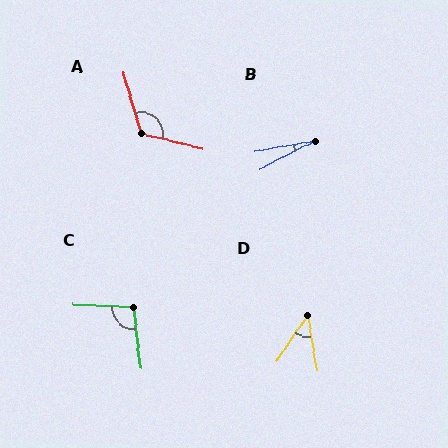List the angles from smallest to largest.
B (17°), D (43°), C (99°), A (120°).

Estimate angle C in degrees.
Approximately 99 degrees.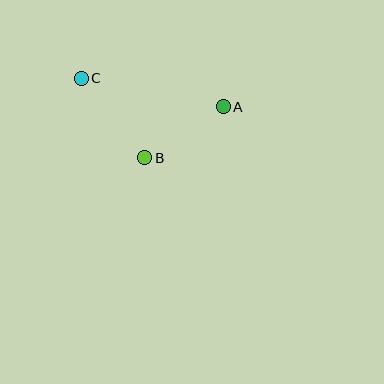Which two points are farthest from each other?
Points A and C are farthest from each other.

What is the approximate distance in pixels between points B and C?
The distance between B and C is approximately 102 pixels.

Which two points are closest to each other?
Points A and B are closest to each other.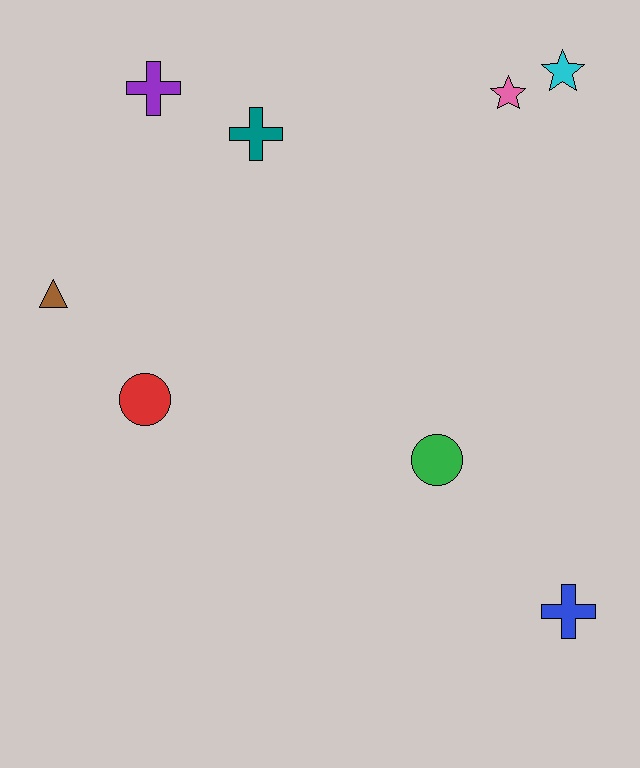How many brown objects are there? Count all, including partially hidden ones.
There is 1 brown object.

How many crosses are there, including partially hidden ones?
There are 3 crosses.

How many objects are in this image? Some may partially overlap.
There are 8 objects.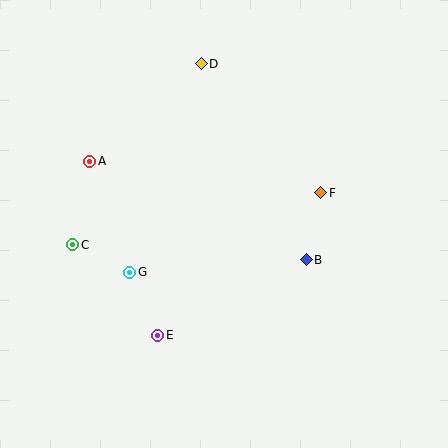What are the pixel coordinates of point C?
Point C is at (73, 245).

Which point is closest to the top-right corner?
Point F is closest to the top-right corner.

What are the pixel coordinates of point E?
Point E is at (158, 335).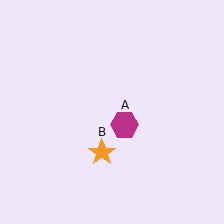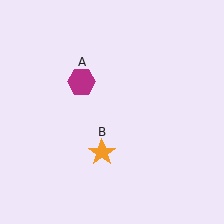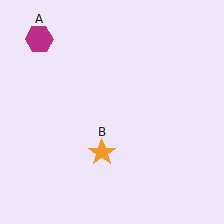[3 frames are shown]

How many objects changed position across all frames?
1 object changed position: magenta hexagon (object A).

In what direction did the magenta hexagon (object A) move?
The magenta hexagon (object A) moved up and to the left.